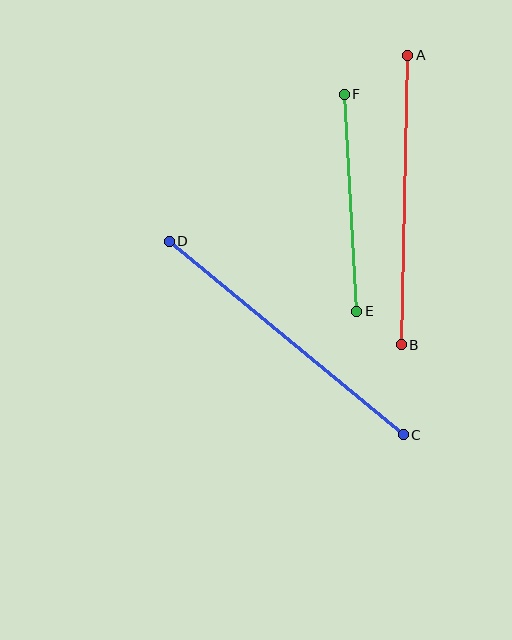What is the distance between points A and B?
The distance is approximately 290 pixels.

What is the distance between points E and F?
The distance is approximately 217 pixels.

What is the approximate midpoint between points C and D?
The midpoint is at approximately (286, 338) pixels.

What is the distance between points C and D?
The distance is approximately 304 pixels.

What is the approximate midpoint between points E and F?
The midpoint is at approximately (351, 203) pixels.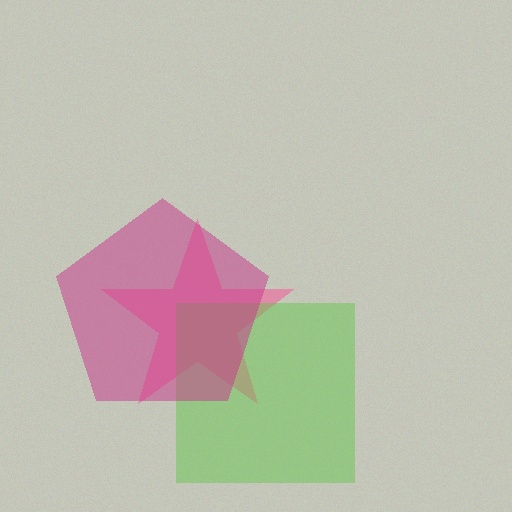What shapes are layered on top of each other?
The layered shapes are: a pink star, a lime square, a magenta pentagon.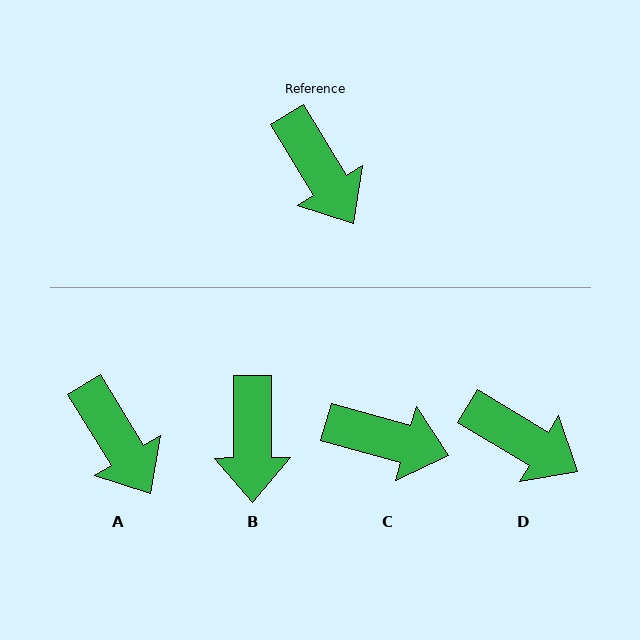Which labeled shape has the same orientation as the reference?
A.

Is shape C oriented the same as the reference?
No, it is off by about 43 degrees.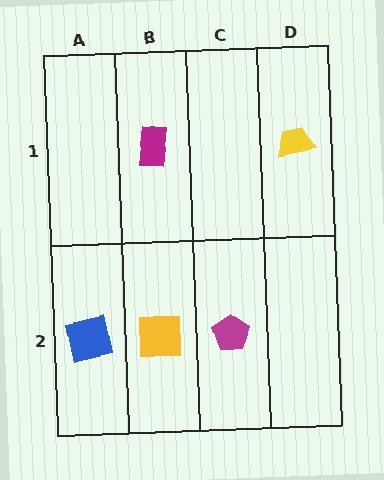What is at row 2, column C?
A magenta pentagon.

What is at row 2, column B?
A yellow square.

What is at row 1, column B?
A magenta rectangle.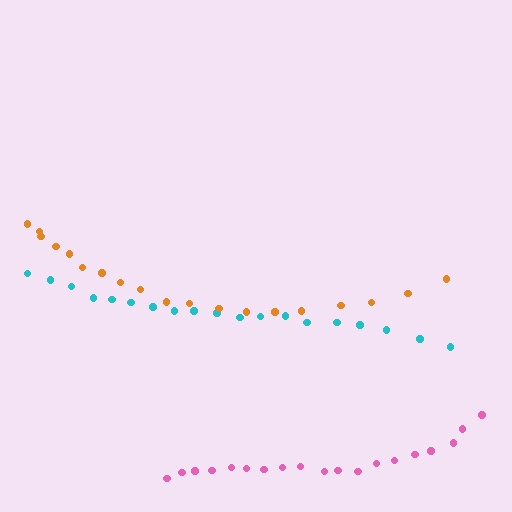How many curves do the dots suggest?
There are 3 distinct paths.